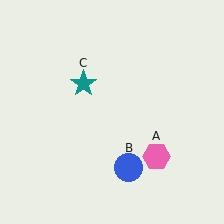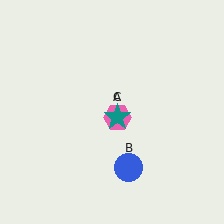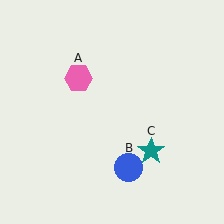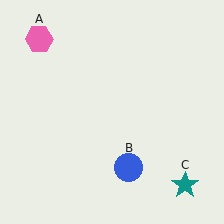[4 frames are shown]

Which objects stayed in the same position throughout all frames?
Blue circle (object B) remained stationary.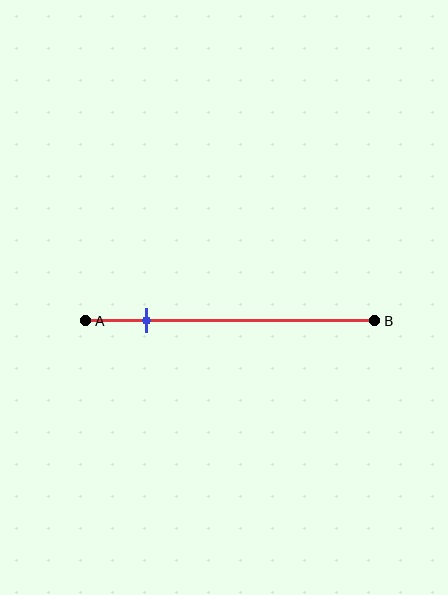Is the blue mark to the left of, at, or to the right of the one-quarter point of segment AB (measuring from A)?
The blue mark is to the left of the one-quarter point of segment AB.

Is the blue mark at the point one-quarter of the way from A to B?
No, the mark is at about 20% from A, not at the 25% one-quarter point.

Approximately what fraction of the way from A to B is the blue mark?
The blue mark is approximately 20% of the way from A to B.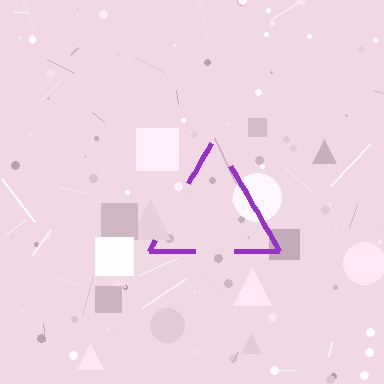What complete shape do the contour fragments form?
The contour fragments form a triangle.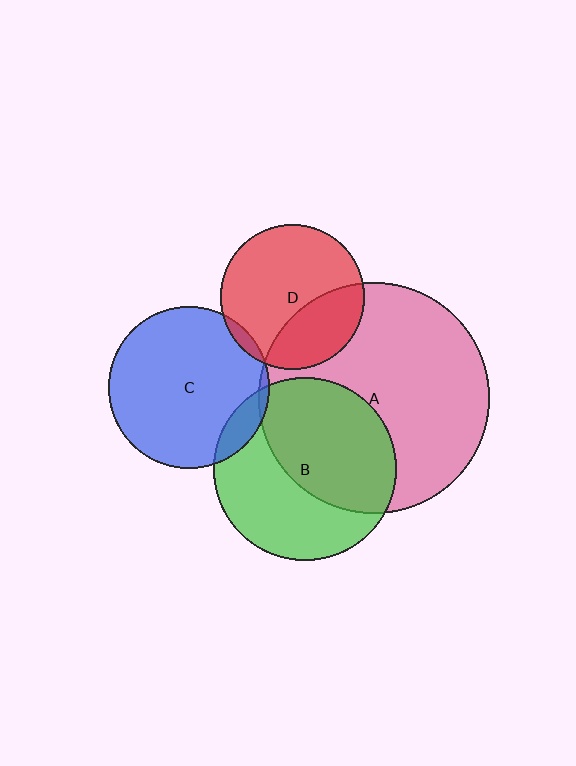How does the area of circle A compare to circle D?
Approximately 2.6 times.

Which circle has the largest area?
Circle A (pink).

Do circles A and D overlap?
Yes.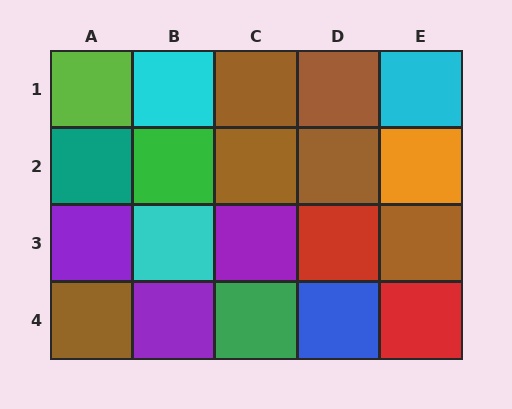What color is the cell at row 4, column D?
Blue.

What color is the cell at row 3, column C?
Purple.